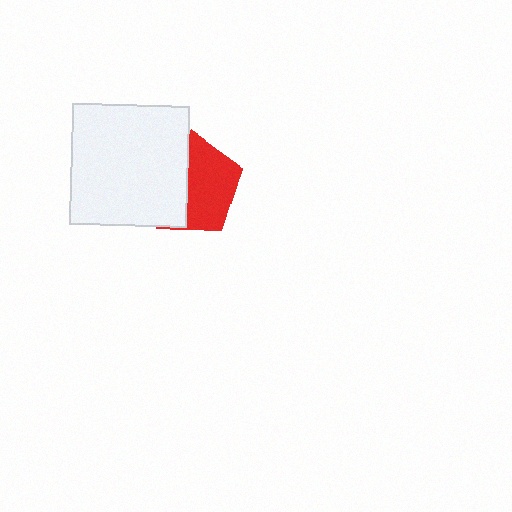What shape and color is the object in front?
The object in front is a white rectangle.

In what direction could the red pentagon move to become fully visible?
The red pentagon could move right. That would shift it out from behind the white rectangle entirely.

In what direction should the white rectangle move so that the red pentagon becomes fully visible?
The white rectangle should move left. That is the shortest direction to clear the overlap and leave the red pentagon fully visible.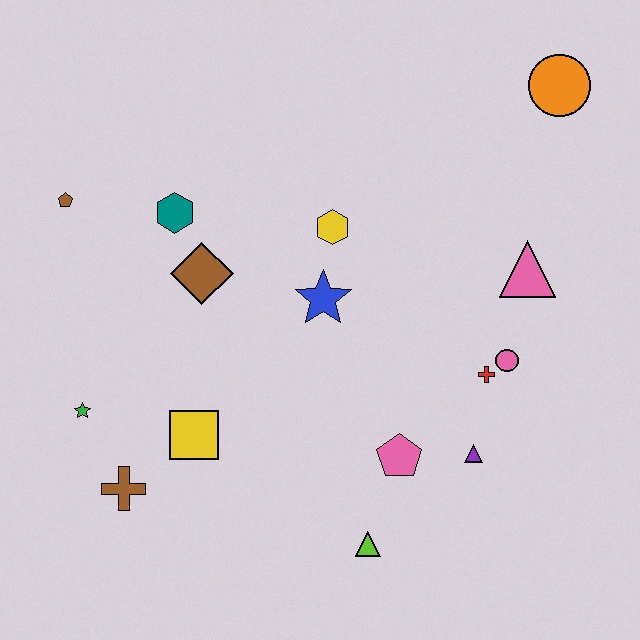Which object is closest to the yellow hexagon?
The blue star is closest to the yellow hexagon.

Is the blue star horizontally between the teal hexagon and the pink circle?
Yes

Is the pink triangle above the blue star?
Yes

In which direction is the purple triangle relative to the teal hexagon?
The purple triangle is to the right of the teal hexagon.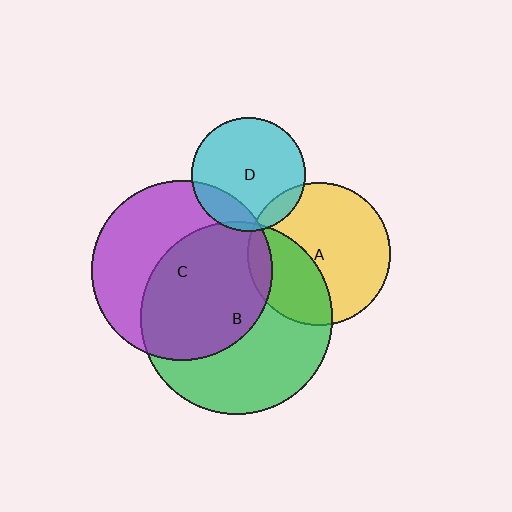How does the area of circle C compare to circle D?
Approximately 2.5 times.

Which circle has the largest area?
Circle B (green).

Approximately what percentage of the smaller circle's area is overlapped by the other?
Approximately 35%.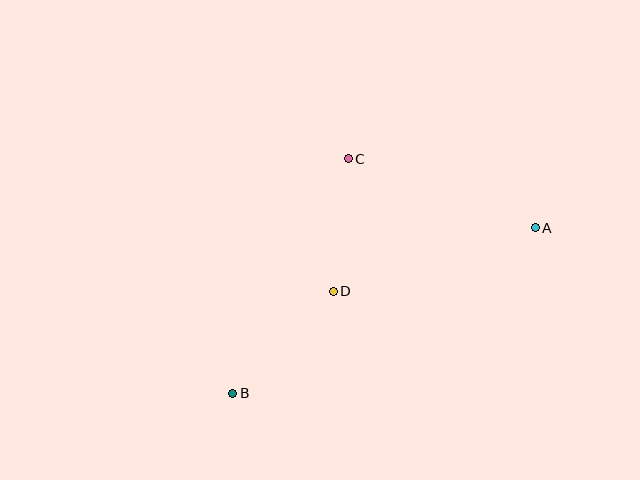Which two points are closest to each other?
Points C and D are closest to each other.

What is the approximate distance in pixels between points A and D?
The distance between A and D is approximately 211 pixels.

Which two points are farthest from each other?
Points A and B are farthest from each other.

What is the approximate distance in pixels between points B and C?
The distance between B and C is approximately 261 pixels.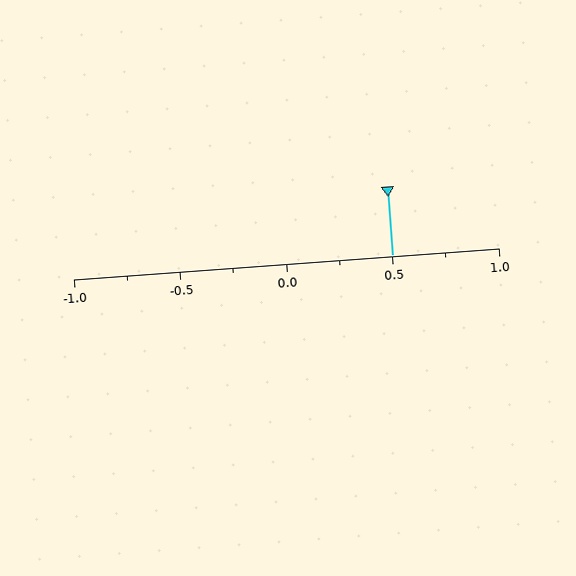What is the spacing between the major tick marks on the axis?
The major ticks are spaced 0.5 apart.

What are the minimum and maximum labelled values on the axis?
The axis runs from -1.0 to 1.0.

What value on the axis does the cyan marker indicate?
The marker indicates approximately 0.5.